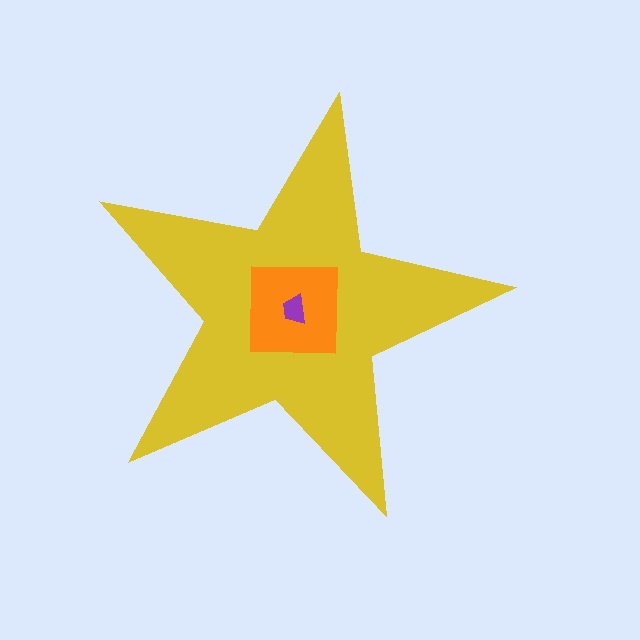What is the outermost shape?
The yellow star.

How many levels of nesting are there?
3.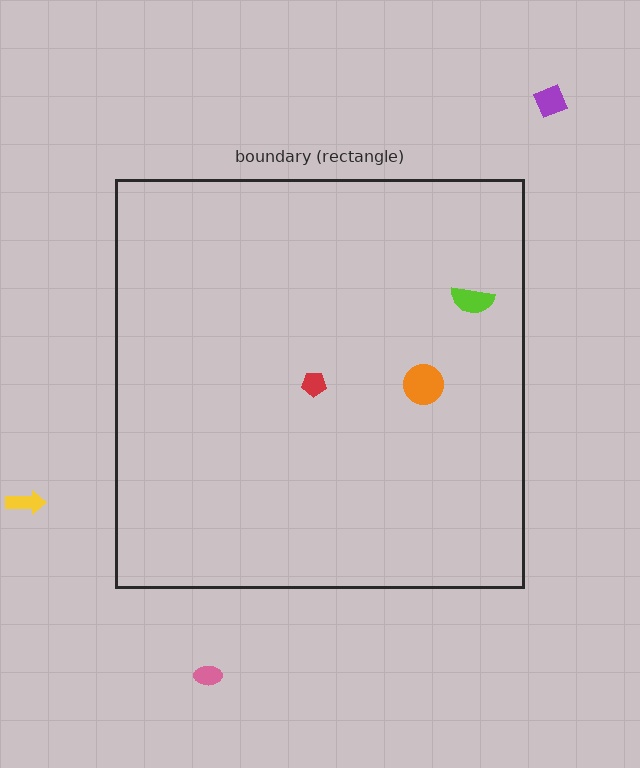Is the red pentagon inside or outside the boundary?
Inside.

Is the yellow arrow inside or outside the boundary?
Outside.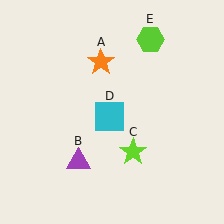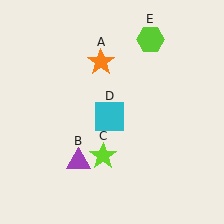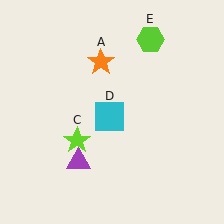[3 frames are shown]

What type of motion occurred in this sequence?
The lime star (object C) rotated clockwise around the center of the scene.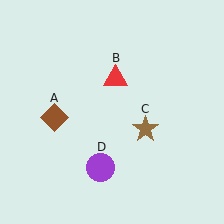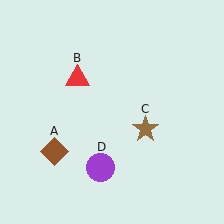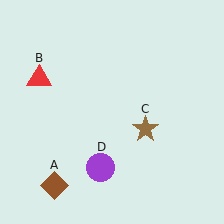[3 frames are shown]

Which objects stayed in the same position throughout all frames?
Brown star (object C) and purple circle (object D) remained stationary.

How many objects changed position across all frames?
2 objects changed position: brown diamond (object A), red triangle (object B).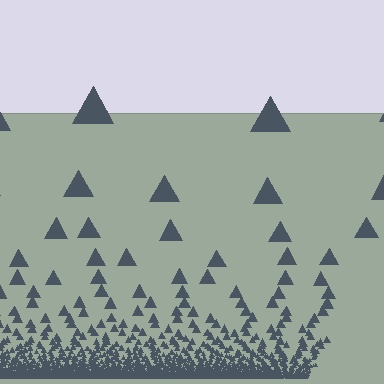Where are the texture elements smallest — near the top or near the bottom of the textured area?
Near the bottom.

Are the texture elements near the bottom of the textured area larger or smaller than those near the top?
Smaller. The gradient is inverted — elements near the bottom are smaller and denser.